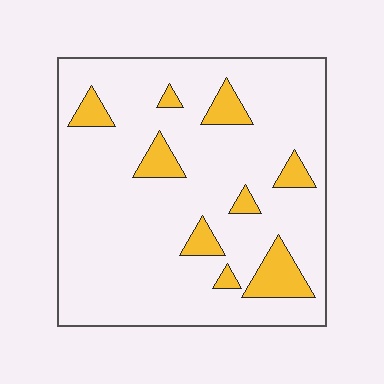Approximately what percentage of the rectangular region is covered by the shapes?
Approximately 15%.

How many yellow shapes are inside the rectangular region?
9.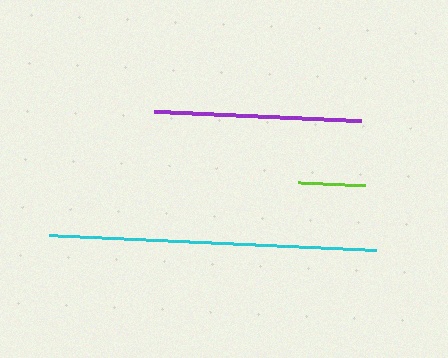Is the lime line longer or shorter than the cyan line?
The cyan line is longer than the lime line.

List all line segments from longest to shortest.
From longest to shortest: cyan, purple, lime.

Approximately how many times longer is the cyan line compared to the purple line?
The cyan line is approximately 1.6 times the length of the purple line.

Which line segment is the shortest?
The lime line is the shortest at approximately 67 pixels.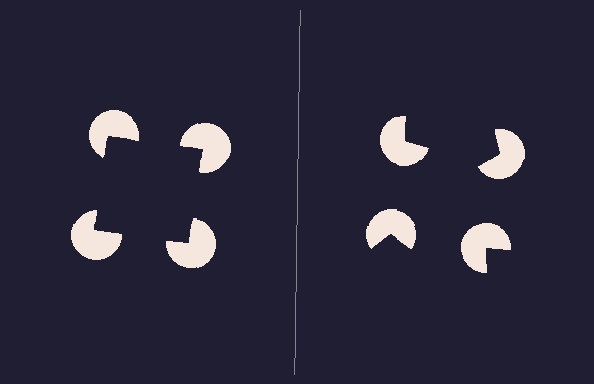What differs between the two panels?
The pac-man discs are positioned identically on both sides; only the wedge orientations differ. On the left they align to a square; on the right they are misaligned.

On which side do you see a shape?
An illusory square appears on the left side. On the right side the wedge cuts are rotated, so no coherent shape forms.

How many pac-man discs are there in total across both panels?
8 — 4 on each side.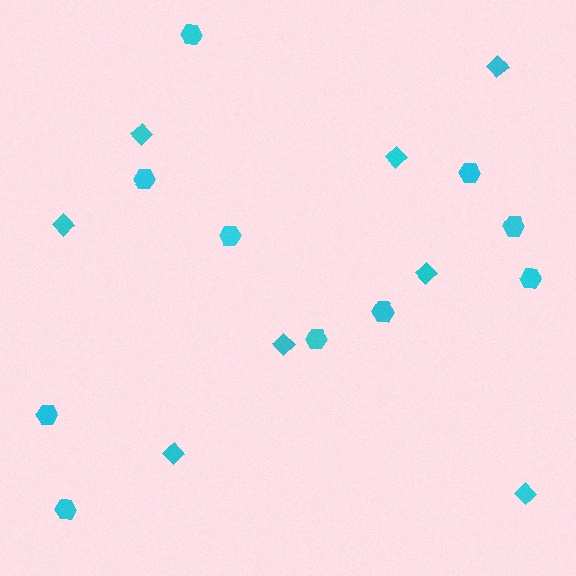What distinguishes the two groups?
There are 2 groups: one group of diamonds (8) and one group of hexagons (10).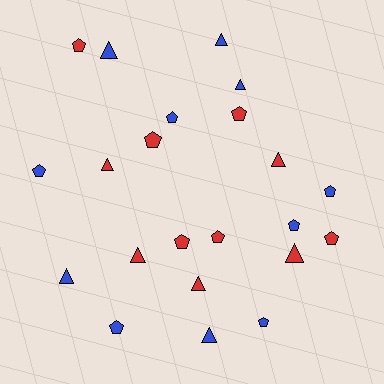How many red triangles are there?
There are 5 red triangles.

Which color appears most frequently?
Blue, with 11 objects.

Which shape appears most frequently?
Pentagon, with 12 objects.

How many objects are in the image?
There are 22 objects.